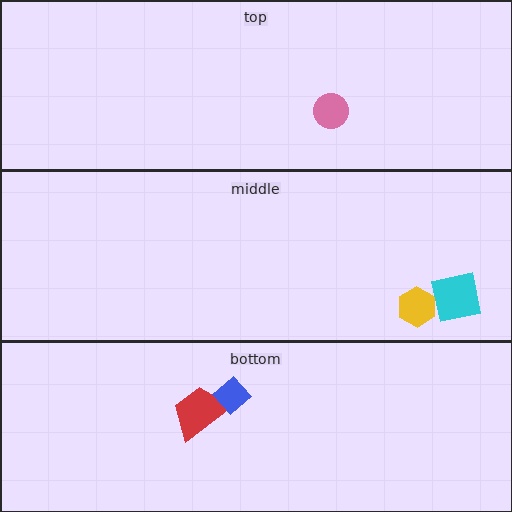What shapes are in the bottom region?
The red trapezoid, the blue diamond.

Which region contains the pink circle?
The top region.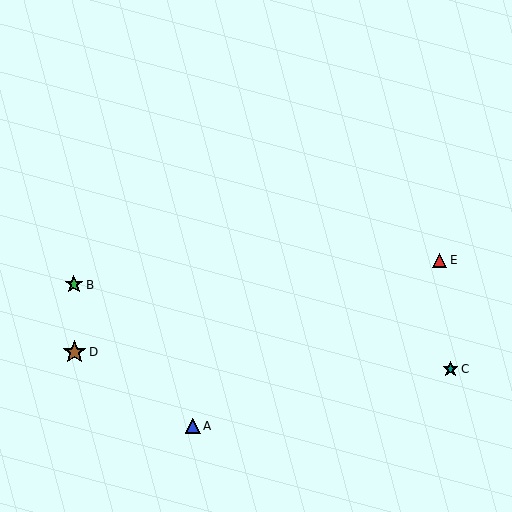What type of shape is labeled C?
Shape C is a teal star.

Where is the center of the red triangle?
The center of the red triangle is at (440, 260).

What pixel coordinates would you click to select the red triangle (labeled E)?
Click at (440, 260) to select the red triangle E.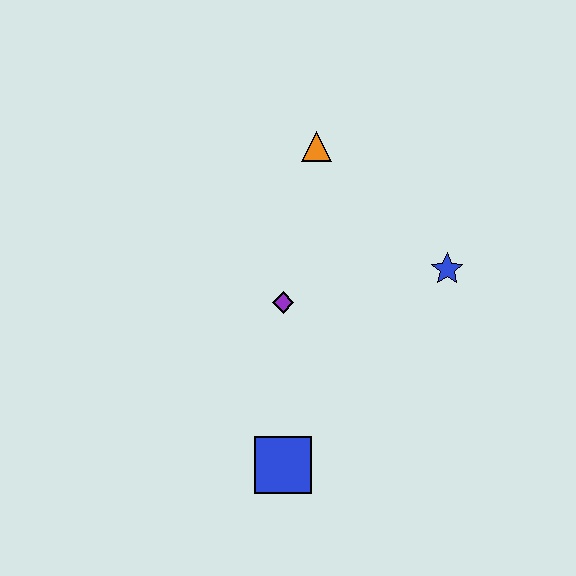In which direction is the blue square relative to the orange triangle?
The blue square is below the orange triangle.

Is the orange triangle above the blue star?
Yes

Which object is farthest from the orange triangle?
The blue square is farthest from the orange triangle.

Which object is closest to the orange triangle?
The purple diamond is closest to the orange triangle.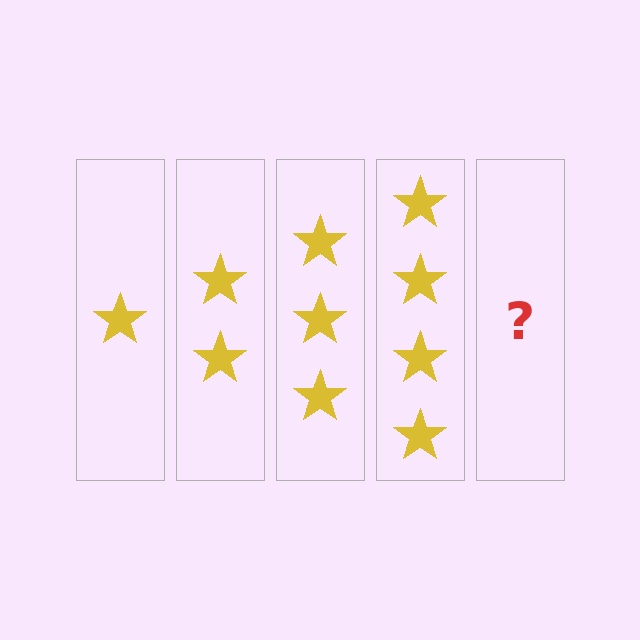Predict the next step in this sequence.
The next step is 5 stars.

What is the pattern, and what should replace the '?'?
The pattern is that each step adds one more star. The '?' should be 5 stars.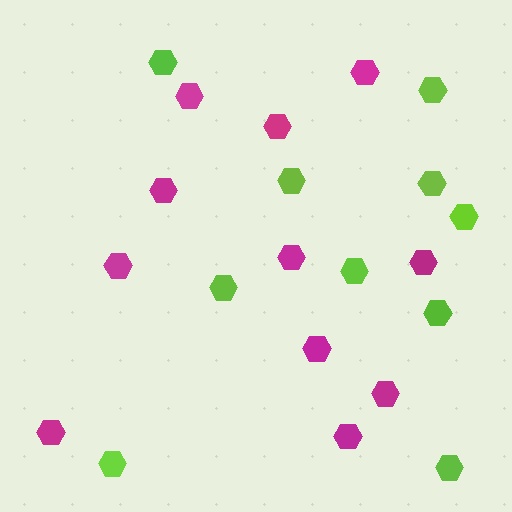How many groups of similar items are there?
There are 2 groups: one group of magenta hexagons (11) and one group of lime hexagons (10).